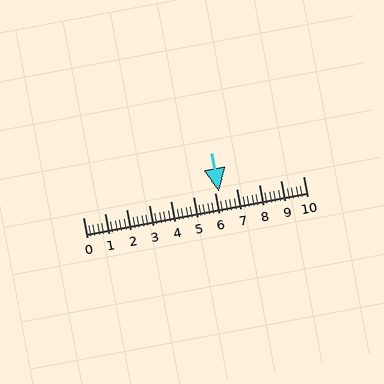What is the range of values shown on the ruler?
The ruler shows values from 0 to 10.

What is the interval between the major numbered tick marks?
The major tick marks are spaced 1 units apart.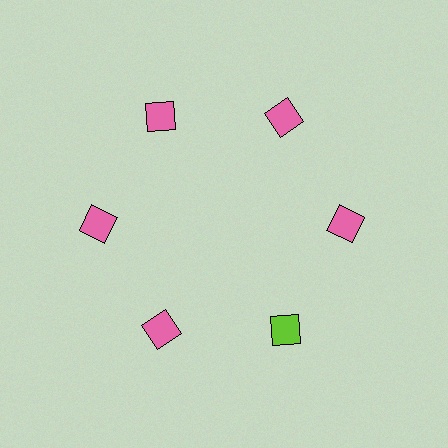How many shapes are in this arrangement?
There are 6 shapes arranged in a ring pattern.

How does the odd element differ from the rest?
It has a different color: lime instead of pink.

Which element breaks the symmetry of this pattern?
The lime diamond at roughly the 5 o'clock position breaks the symmetry. All other shapes are pink diamonds.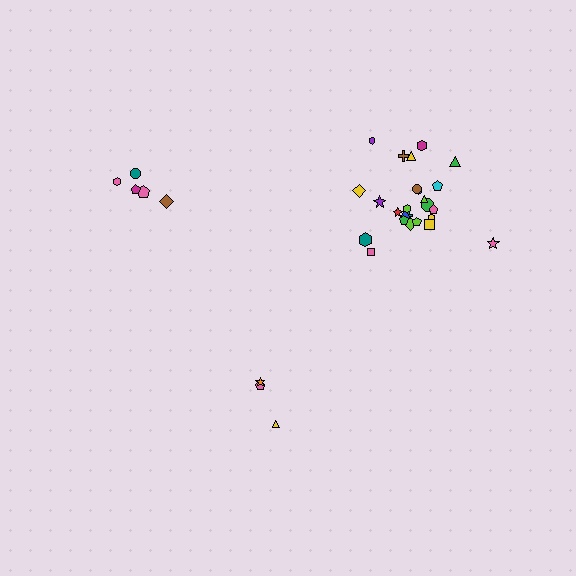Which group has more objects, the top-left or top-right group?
The top-right group.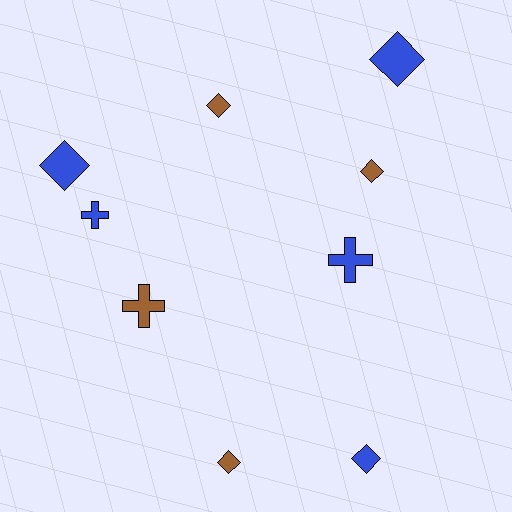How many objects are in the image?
There are 9 objects.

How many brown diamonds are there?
There are 3 brown diamonds.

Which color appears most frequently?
Blue, with 5 objects.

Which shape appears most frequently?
Diamond, with 6 objects.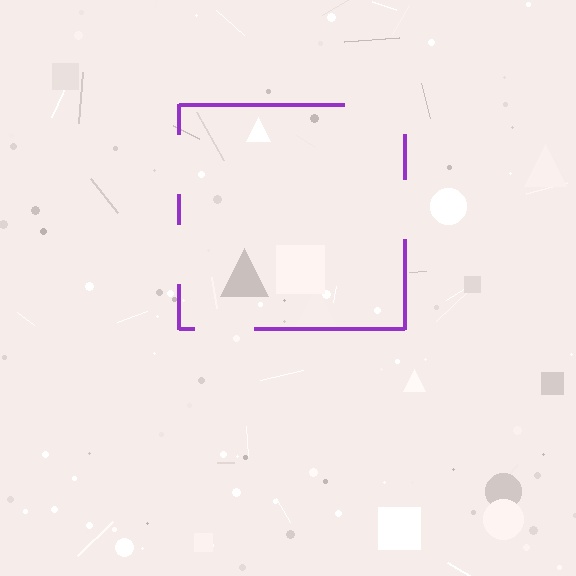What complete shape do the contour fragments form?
The contour fragments form a square.